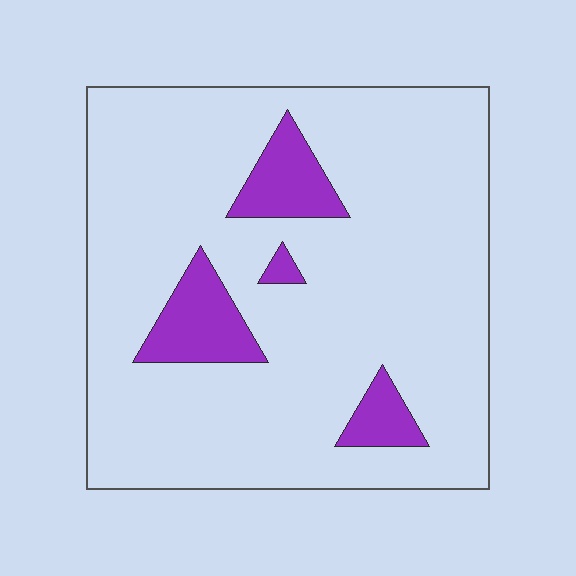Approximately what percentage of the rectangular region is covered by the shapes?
Approximately 10%.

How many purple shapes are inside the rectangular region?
4.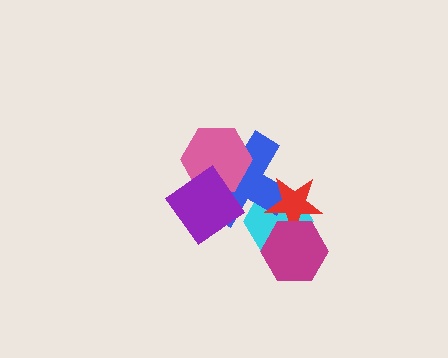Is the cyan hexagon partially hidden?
Yes, it is partially covered by another shape.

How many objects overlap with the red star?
3 objects overlap with the red star.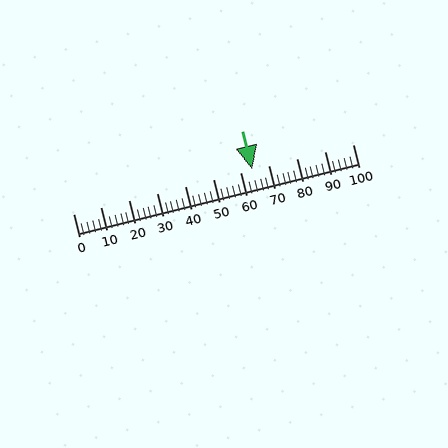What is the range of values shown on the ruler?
The ruler shows values from 0 to 100.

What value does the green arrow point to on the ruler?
The green arrow points to approximately 64.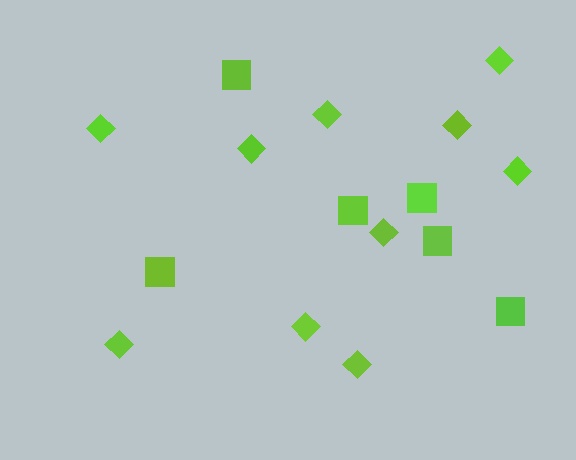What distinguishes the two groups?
There are 2 groups: one group of diamonds (10) and one group of squares (6).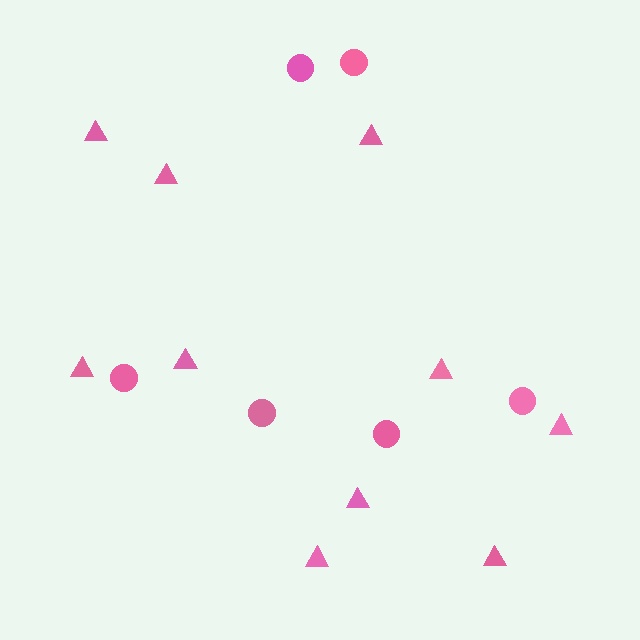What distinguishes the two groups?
There are 2 groups: one group of triangles (10) and one group of circles (6).